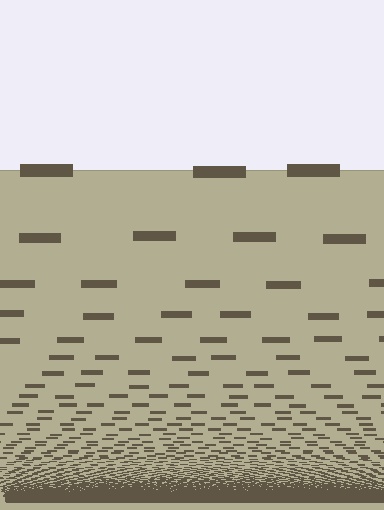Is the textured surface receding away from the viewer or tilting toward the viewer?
The surface appears to tilt toward the viewer. Texture elements get larger and sparser toward the top.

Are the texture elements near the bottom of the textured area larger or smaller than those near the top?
Smaller. The gradient is inverted — elements near the bottom are smaller and denser.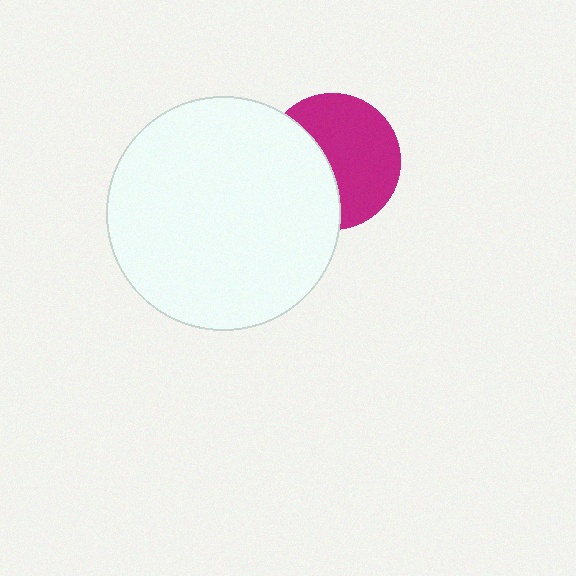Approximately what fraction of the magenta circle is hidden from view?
Roughly 41% of the magenta circle is hidden behind the white circle.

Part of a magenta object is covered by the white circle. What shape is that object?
It is a circle.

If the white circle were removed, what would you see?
You would see the complete magenta circle.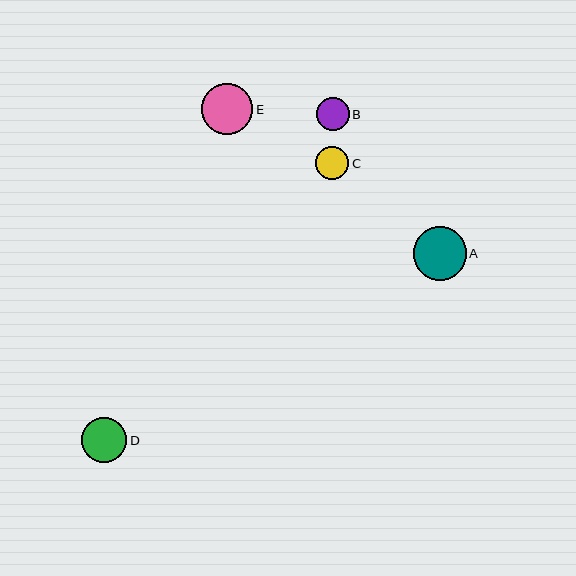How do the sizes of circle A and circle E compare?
Circle A and circle E are approximately the same size.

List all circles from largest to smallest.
From largest to smallest: A, E, D, C, B.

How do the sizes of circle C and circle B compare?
Circle C and circle B are approximately the same size.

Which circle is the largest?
Circle A is the largest with a size of approximately 53 pixels.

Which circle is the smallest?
Circle B is the smallest with a size of approximately 33 pixels.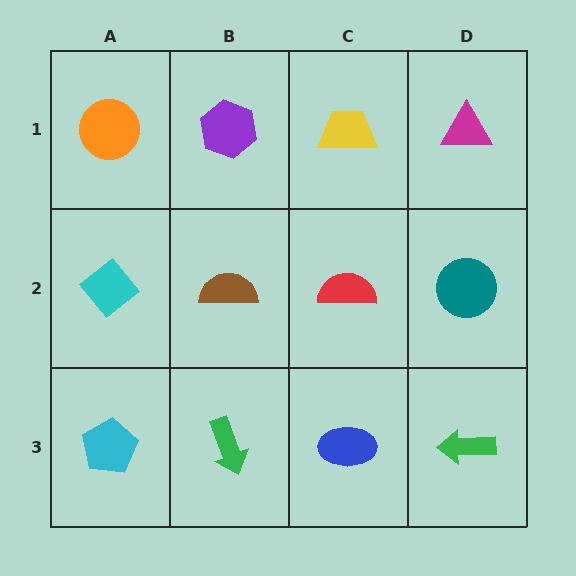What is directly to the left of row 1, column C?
A purple hexagon.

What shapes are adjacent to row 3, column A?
A cyan diamond (row 2, column A), a green arrow (row 3, column B).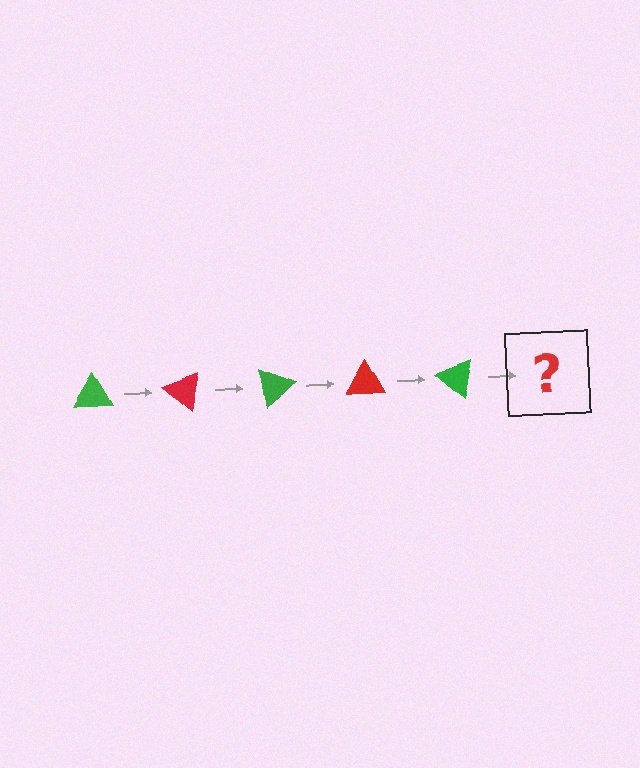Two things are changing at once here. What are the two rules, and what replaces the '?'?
The two rules are that it rotates 40 degrees each step and the color cycles through green and red. The '?' should be a red triangle, rotated 200 degrees from the start.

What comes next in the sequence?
The next element should be a red triangle, rotated 200 degrees from the start.